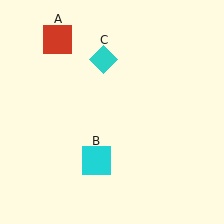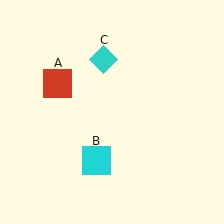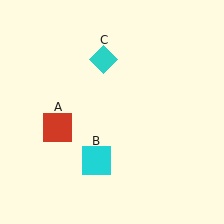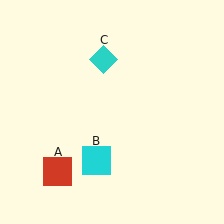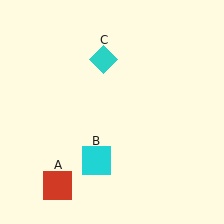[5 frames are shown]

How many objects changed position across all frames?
1 object changed position: red square (object A).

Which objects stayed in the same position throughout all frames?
Cyan square (object B) and cyan diamond (object C) remained stationary.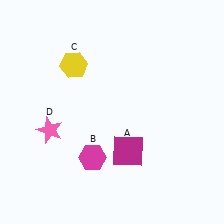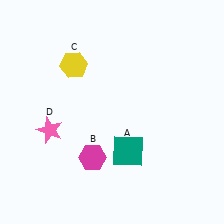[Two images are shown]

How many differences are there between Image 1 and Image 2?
There is 1 difference between the two images.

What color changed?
The square (A) changed from magenta in Image 1 to teal in Image 2.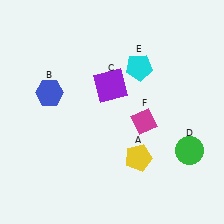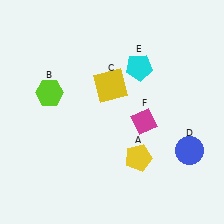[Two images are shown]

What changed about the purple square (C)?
In Image 1, C is purple. In Image 2, it changed to yellow.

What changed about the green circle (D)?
In Image 1, D is green. In Image 2, it changed to blue.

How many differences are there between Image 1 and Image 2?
There are 3 differences between the two images.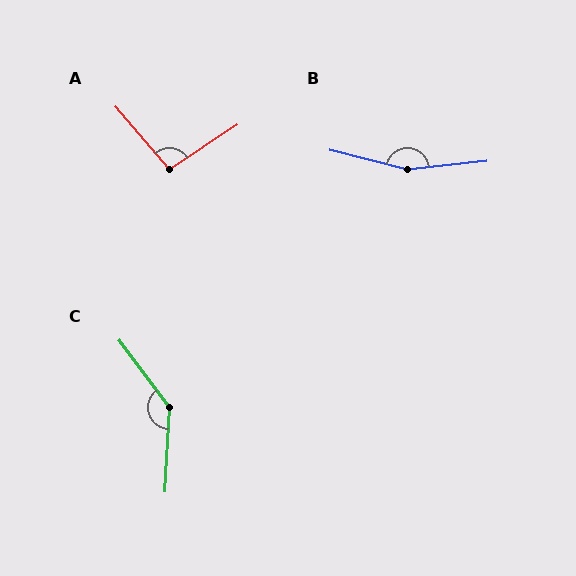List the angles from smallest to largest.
A (96°), C (140°), B (159°).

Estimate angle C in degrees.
Approximately 140 degrees.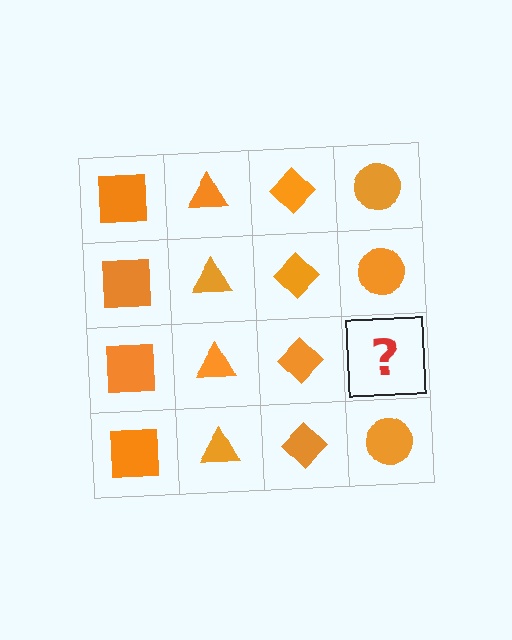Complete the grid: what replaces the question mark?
The question mark should be replaced with an orange circle.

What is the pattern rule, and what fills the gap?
The rule is that each column has a consistent shape. The gap should be filled with an orange circle.